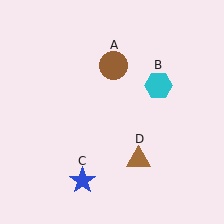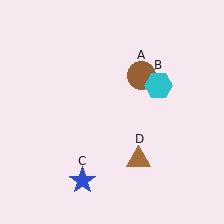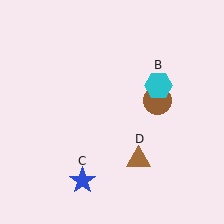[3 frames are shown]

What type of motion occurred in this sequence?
The brown circle (object A) rotated clockwise around the center of the scene.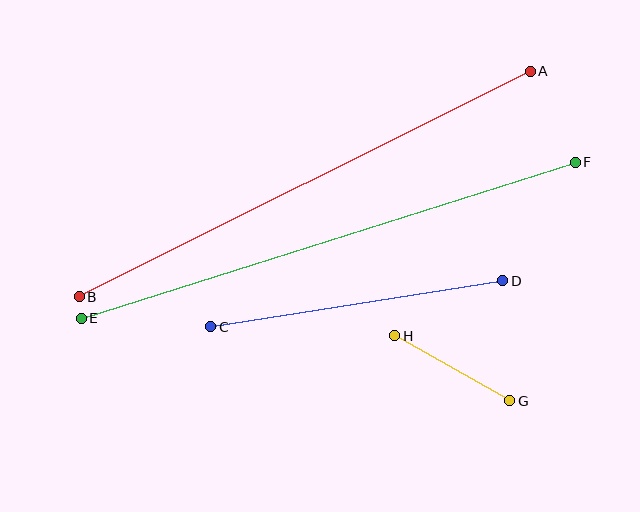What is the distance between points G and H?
The distance is approximately 132 pixels.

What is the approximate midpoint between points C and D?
The midpoint is at approximately (357, 304) pixels.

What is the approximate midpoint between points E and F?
The midpoint is at approximately (328, 240) pixels.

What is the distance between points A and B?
The distance is approximately 504 pixels.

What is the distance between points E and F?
The distance is approximately 518 pixels.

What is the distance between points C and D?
The distance is approximately 295 pixels.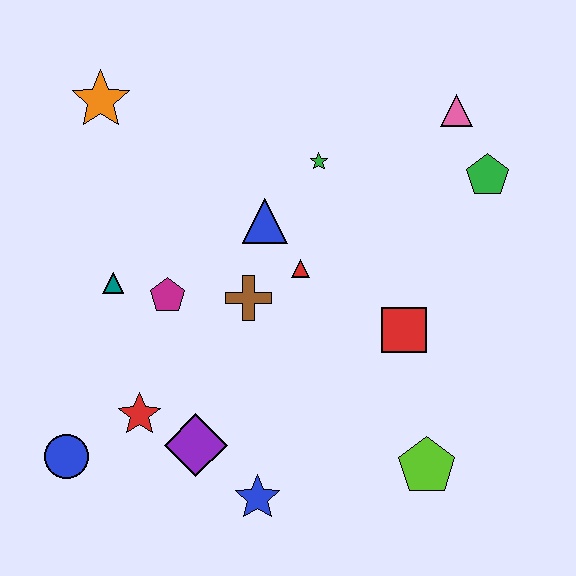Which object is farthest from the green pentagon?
The blue circle is farthest from the green pentagon.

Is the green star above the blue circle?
Yes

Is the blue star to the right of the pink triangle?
No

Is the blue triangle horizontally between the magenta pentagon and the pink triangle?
Yes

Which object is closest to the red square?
The red triangle is closest to the red square.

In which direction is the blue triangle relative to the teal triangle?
The blue triangle is to the right of the teal triangle.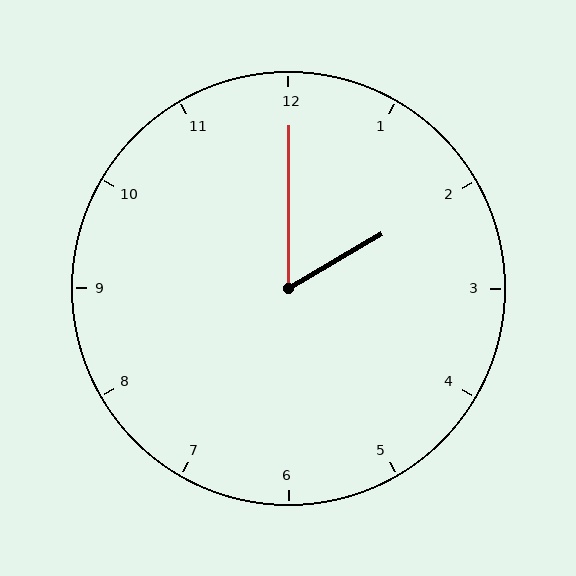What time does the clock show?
2:00.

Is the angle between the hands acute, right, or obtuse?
It is acute.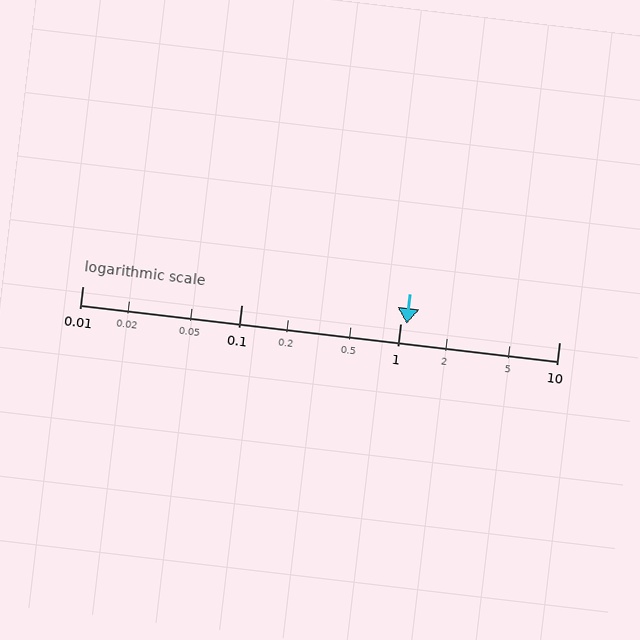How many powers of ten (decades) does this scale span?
The scale spans 3 decades, from 0.01 to 10.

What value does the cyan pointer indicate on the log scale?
The pointer indicates approximately 1.1.